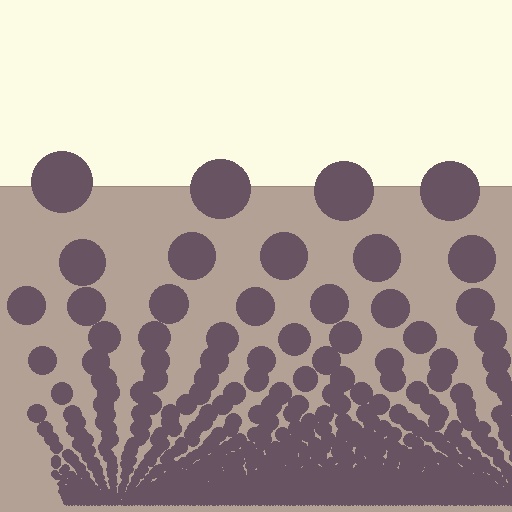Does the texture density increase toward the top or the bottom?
Density increases toward the bottom.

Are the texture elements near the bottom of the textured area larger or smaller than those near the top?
Smaller. The gradient is inverted — elements near the bottom are smaller and denser.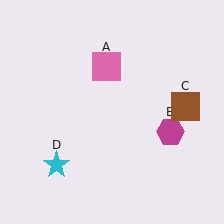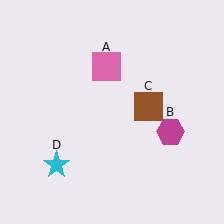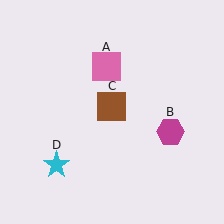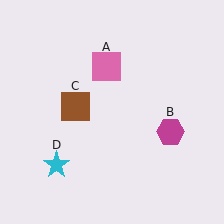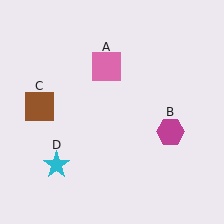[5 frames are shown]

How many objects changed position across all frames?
1 object changed position: brown square (object C).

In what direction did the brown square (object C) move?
The brown square (object C) moved left.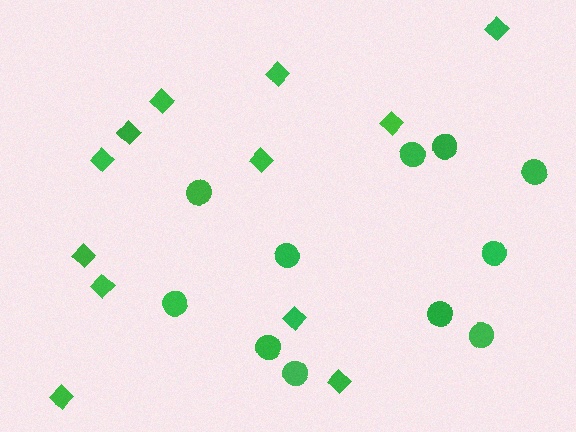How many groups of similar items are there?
There are 2 groups: one group of circles (11) and one group of diamonds (12).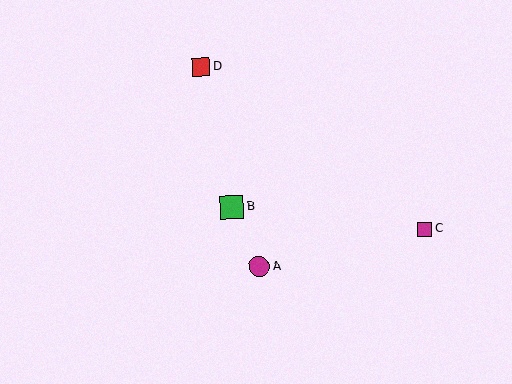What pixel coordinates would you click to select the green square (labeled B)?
Click at (232, 207) to select the green square B.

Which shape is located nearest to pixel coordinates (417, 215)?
The magenta square (labeled C) at (425, 229) is nearest to that location.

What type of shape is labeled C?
Shape C is a magenta square.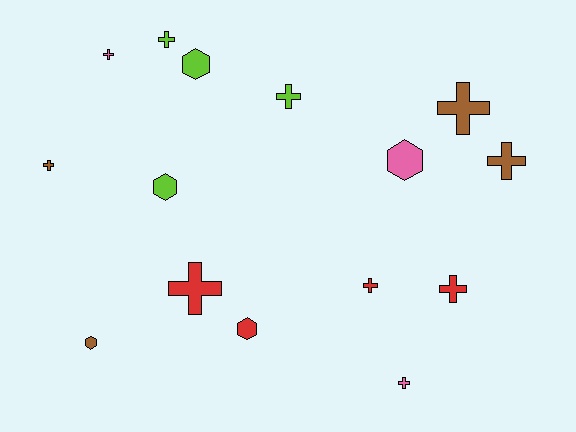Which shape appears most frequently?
Cross, with 10 objects.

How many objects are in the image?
There are 15 objects.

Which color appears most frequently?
Red, with 4 objects.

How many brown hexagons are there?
There is 1 brown hexagon.